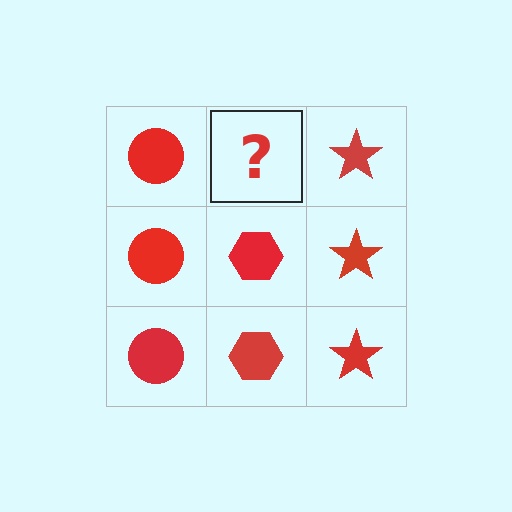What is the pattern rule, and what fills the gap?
The rule is that each column has a consistent shape. The gap should be filled with a red hexagon.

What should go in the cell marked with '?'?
The missing cell should contain a red hexagon.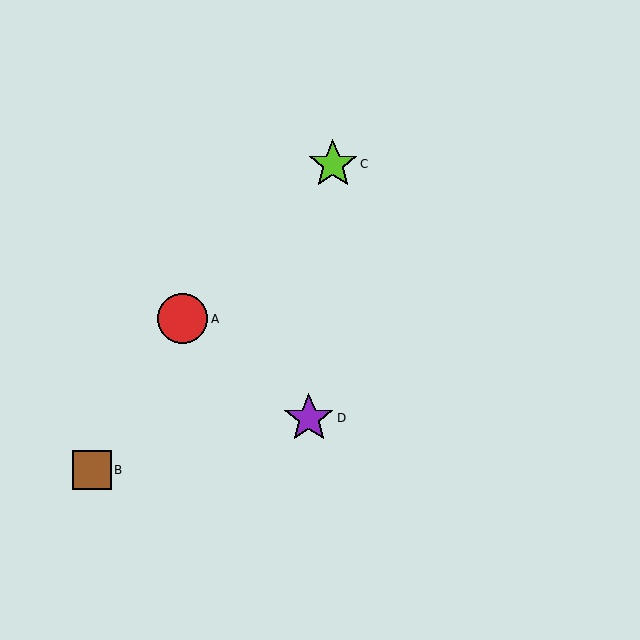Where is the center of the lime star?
The center of the lime star is at (333, 164).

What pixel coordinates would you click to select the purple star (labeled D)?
Click at (309, 418) to select the purple star D.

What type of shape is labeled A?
Shape A is a red circle.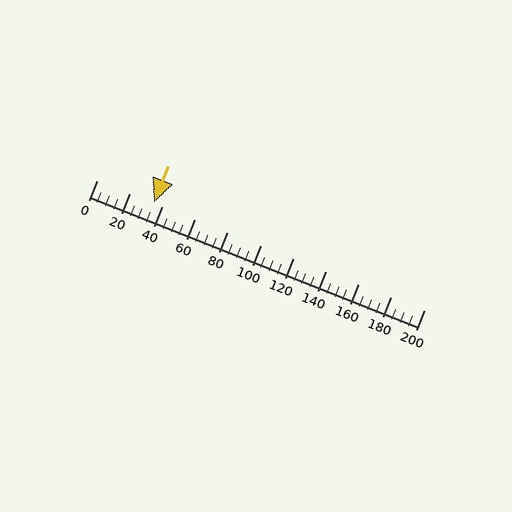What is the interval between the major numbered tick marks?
The major tick marks are spaced 20 units apart.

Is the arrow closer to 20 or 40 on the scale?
The arrow is closer to 40.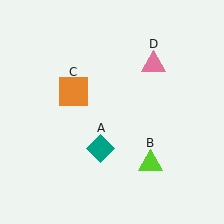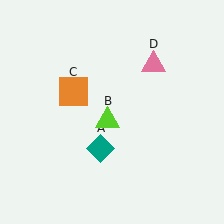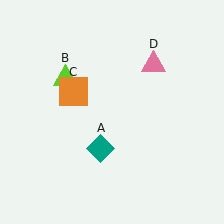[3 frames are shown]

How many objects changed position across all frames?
1 object changed position: lime triangle (object B).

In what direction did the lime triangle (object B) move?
The lime triangle (object B) moved up and to the left.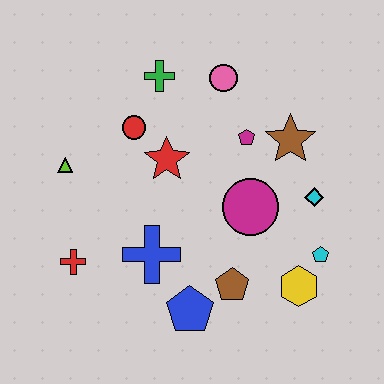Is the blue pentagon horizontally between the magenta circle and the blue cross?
Yes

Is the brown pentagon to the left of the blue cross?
No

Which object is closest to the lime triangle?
The red circle is closest to the lime triangle.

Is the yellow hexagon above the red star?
No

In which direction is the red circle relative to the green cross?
The red circle is below the green cross.